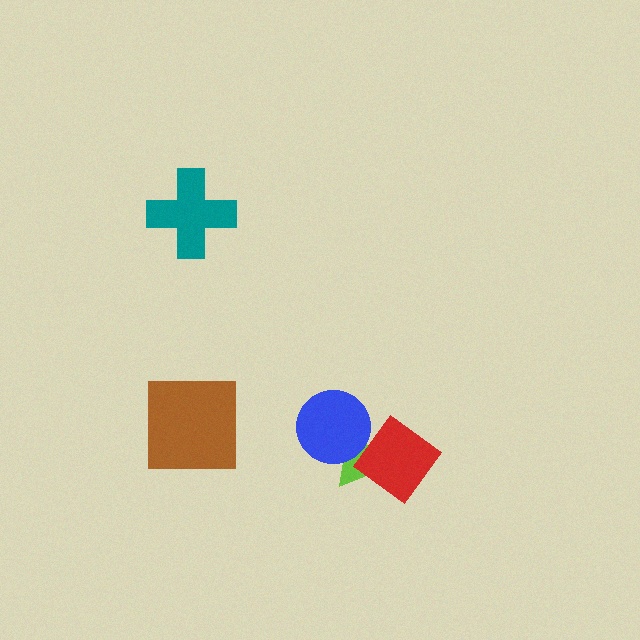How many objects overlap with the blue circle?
2 objects overlap with the blue circle.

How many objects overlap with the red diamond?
2 objects overlap with the red diamond.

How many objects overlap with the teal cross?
0 objects overlap with the teal cross.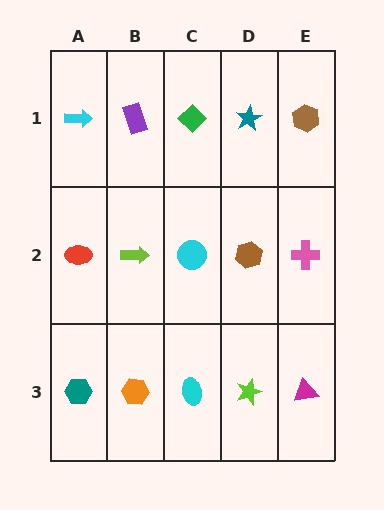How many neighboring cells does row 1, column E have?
2.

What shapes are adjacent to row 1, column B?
A lime arrow (row 2, column B), a cyan arrow (row 1, column A), a green diamond (row 1, column C).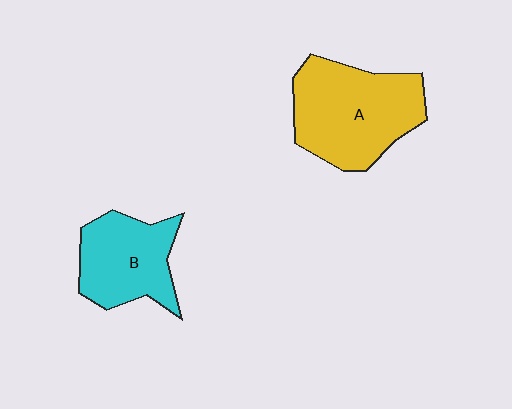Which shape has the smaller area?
Shape B (cyan).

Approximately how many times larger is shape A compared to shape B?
Approximately 1.4 times.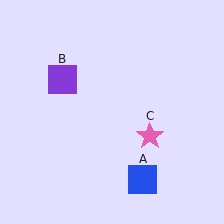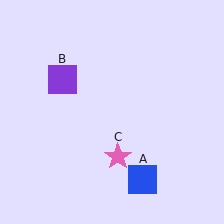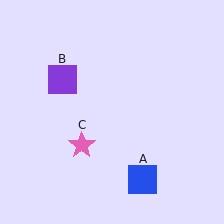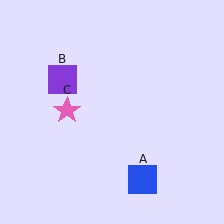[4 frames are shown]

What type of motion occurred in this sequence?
The pink star (object C) rotated clockwise around the center of the scene.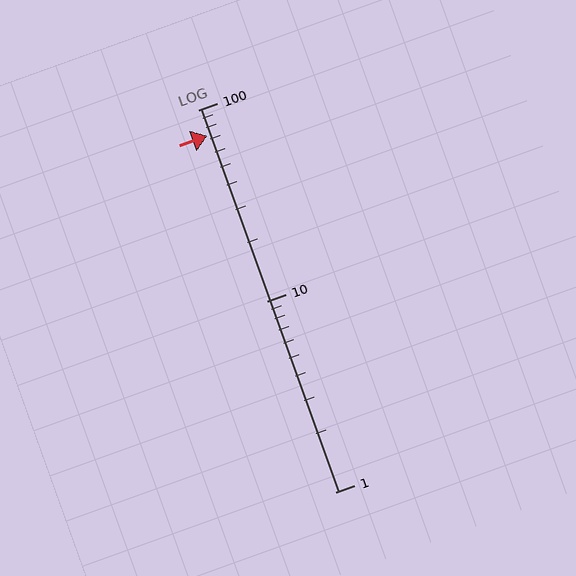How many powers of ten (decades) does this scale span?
The scale spans 2 decades, from 1 to 100.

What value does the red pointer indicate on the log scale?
The pointer indicates approximately 73.